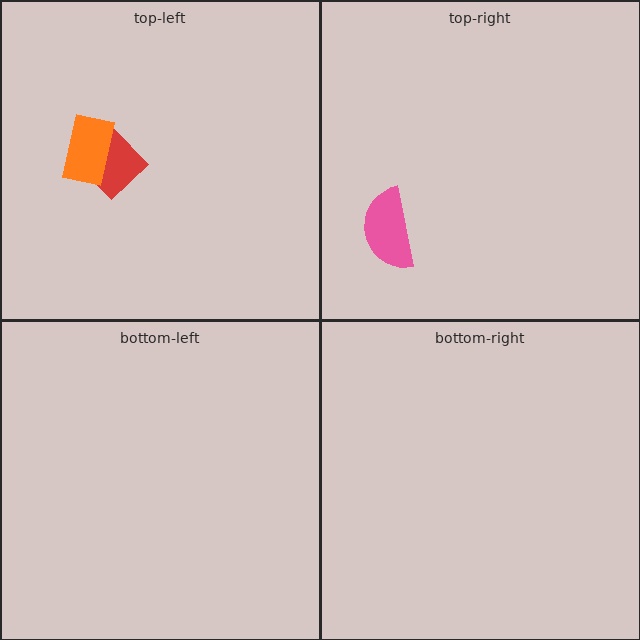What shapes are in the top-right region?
The pink semicircle.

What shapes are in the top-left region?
The red diamond, the orange rectangle.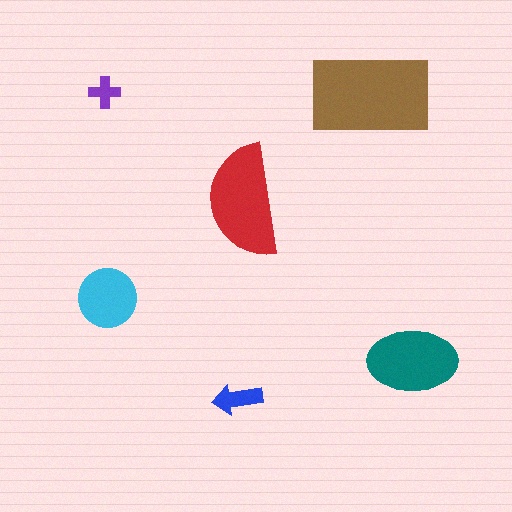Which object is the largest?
The brown rectangle.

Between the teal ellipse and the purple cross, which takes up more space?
The teal ellipse.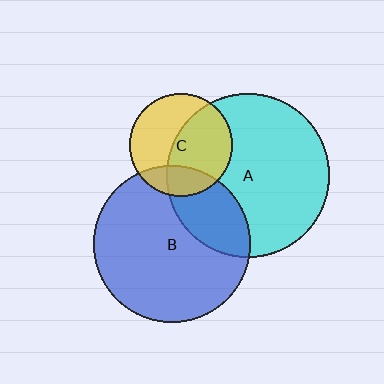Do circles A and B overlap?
Yes.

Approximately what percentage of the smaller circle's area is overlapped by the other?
Approximately 25%.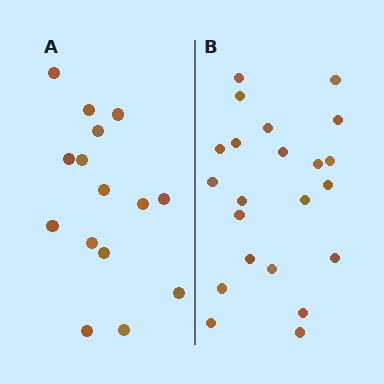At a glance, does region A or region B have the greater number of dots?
Region B (the right region) has more dots.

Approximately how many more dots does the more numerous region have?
Region B has roughly 8 or so more dots than region A.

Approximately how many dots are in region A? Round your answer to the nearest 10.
About 20 dots. (The exact count is 15, which rounds to 20.)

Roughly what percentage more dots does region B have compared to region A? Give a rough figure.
About 45% more.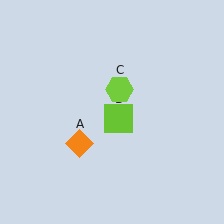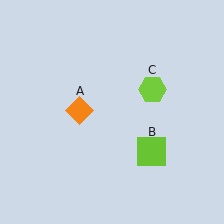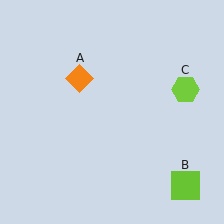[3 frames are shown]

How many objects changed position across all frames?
3 objects changed position: orange diamond (object A), lime square (object B), lime hexagon (object C).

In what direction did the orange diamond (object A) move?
The orange diamond (object A) moved up.